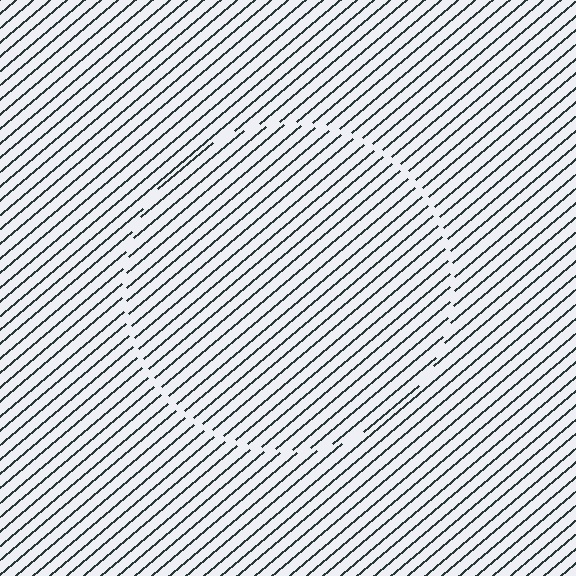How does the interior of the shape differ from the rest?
The interior of the shape contains the same grating, shifted by half a period — the contour is defined by the phase discontinuity where line-ends from the inner and outer gratings abut.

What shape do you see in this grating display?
An illusory circle. The interior of the shape contains the same grating, shifted by half a period — the contour is defined by the phase discontinuity where line-ends from the inner and outer gratings abut.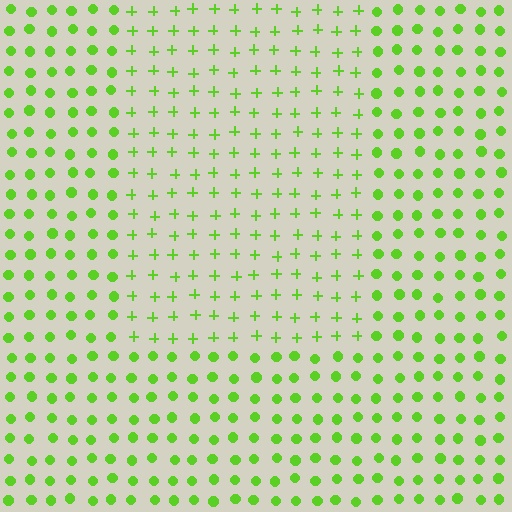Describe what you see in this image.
The image is filled with small lime elements arranged in a uniform grid. A rectangle-shaped region contains plus signs, while the surrounding area contains circles. The boundary is defined purely by the change in element shape.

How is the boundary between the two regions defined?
The boundary is defined by a change in element shape: plus signs inside vs. circles outside. All elements share the same color and spacing.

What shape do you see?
I see a rectangle.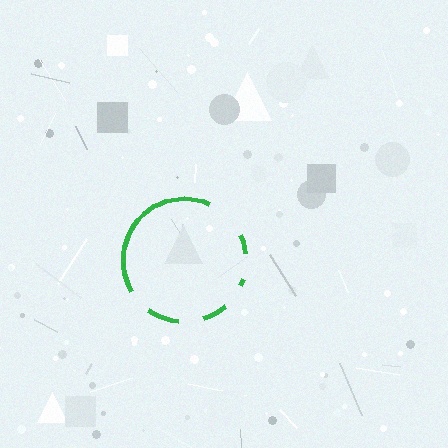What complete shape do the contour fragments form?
The contour fragments form a circle.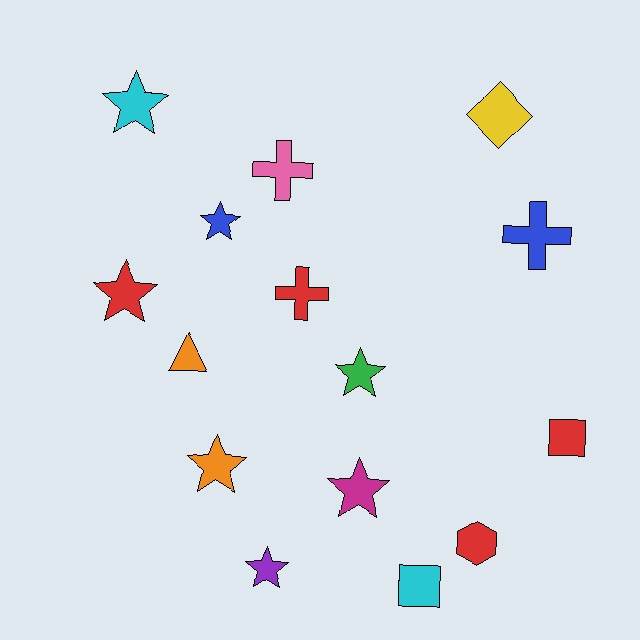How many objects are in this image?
There are 15 objects.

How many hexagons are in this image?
There is 1 hexagon.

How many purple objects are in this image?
There is 1 purple object.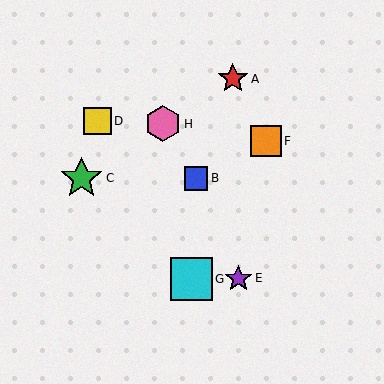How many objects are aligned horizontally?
2 objects (B, C) are aligned horizontally.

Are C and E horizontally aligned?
No, C is at y≈178 and E is at y≈278.